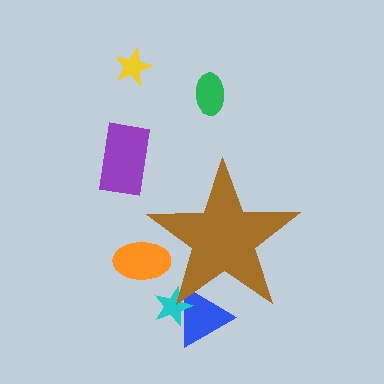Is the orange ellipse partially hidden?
Yes, the orange ellipse is partially hidden behind the brown star.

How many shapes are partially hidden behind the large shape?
3 shapes are partially hidden.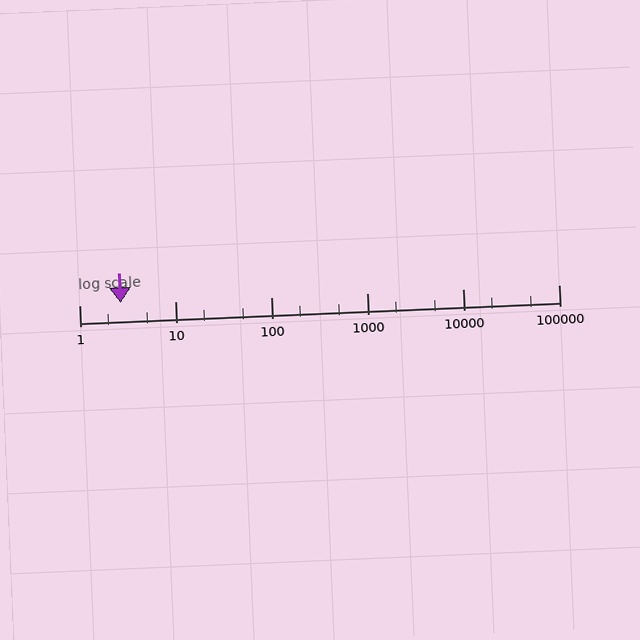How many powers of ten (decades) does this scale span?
The scale spans 5 decades, from 1 to 100000.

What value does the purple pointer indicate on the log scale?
The pointer indicates approximately 2.7.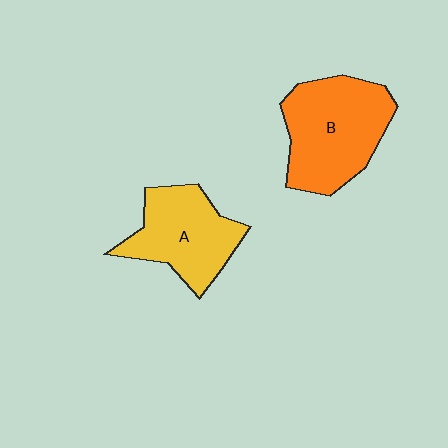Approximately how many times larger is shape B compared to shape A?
Approximately 1.2 times.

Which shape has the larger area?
Shape B (orange).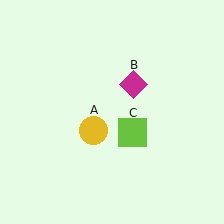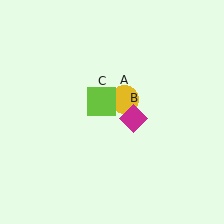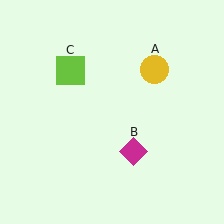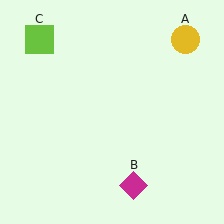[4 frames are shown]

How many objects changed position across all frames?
3 objects changed position: yellow circle (object A), magenta diamond (object B), lime square (object C).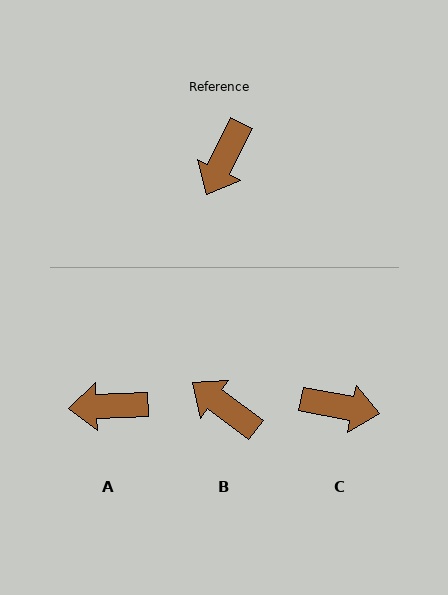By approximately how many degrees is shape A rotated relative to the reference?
Approximately 61 degrees clockwise.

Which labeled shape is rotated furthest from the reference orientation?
C, about 106 degrees away.